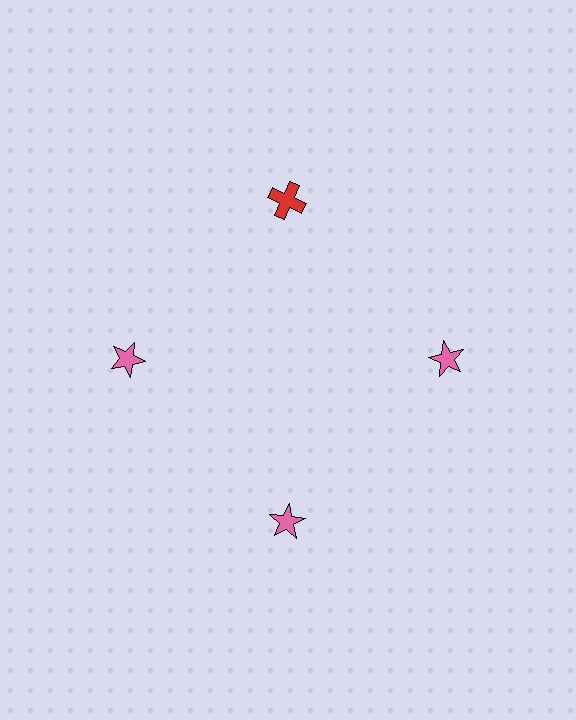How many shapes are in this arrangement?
There are 4 shapes arranged in a ring pattern.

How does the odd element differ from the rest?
It differs in both color (red instead of pink) and shape (cross instead of star).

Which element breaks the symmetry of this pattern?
The red cross at roughly the 12 o'clock position breaks the symmetry. All other shapes are pink stars.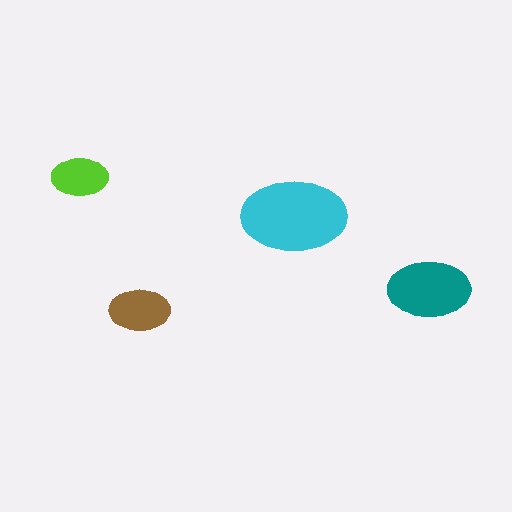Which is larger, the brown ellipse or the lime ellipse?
The brown one.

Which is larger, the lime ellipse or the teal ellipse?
The teal one.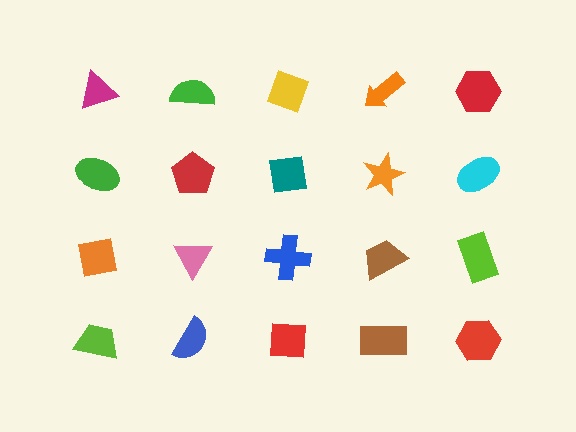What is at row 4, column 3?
A red square.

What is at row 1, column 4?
An orange arrow.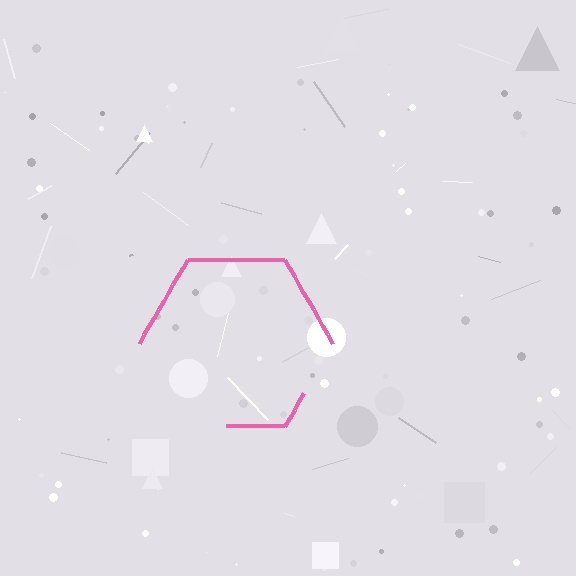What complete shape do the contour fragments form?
The contour fragments form a hexagon.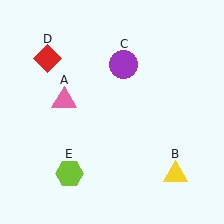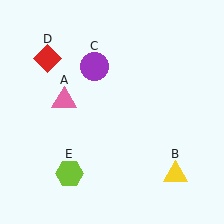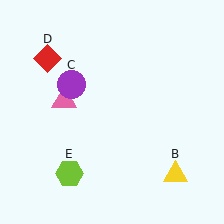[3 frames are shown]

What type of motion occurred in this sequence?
The purple circle (object C) rotated counterclockwise around the center of the scene.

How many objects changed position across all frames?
1 object changed position: purple circle (object C).